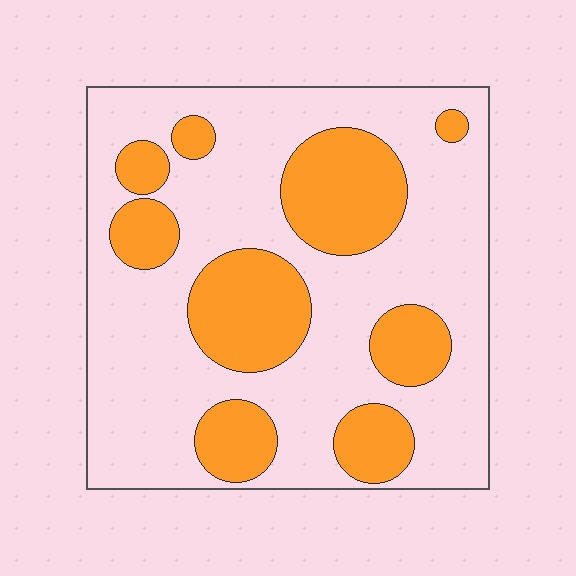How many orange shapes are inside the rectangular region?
9.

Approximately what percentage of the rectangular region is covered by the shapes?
Approximately 30%.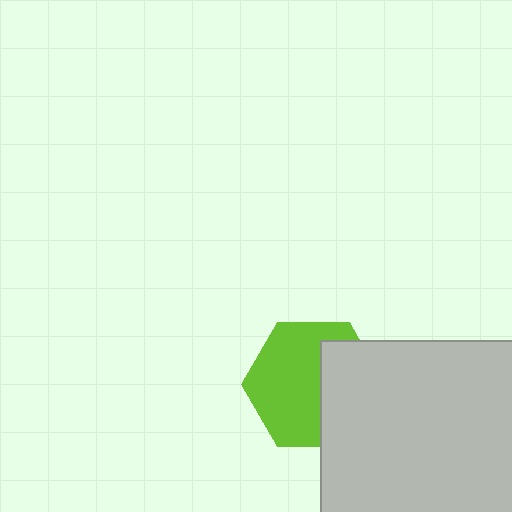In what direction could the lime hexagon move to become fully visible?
The lime hexagon could move left. That would shift it out from behind the light gray square entirely.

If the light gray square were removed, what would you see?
You would see the complete lime hexagon.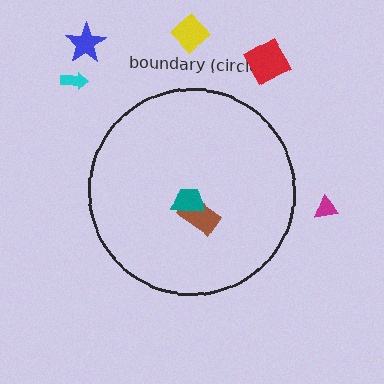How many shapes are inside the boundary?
2 inside, 5 outside.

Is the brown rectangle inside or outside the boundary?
Inside.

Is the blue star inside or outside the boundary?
Outside.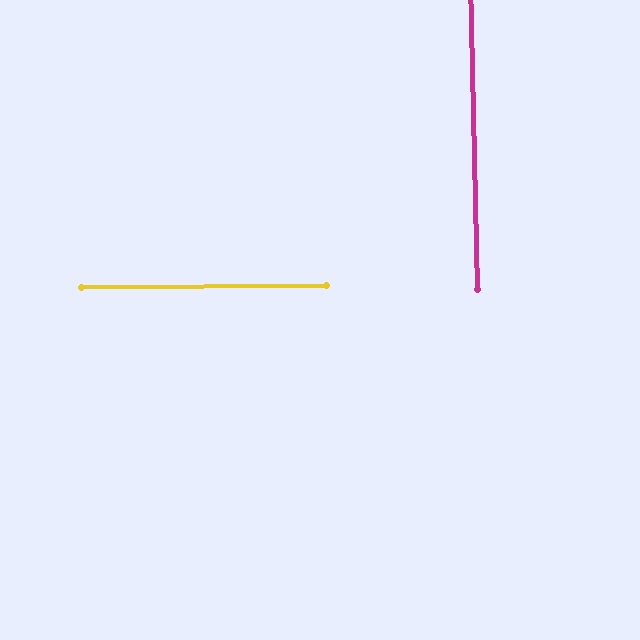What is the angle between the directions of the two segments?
Approximately 89 degrees.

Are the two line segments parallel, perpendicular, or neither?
Perpendicular — they meet at approximately 89°.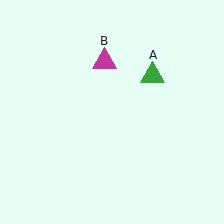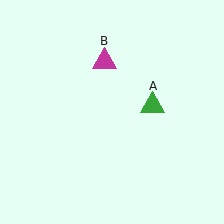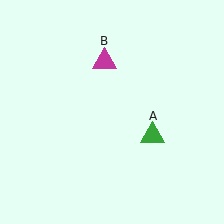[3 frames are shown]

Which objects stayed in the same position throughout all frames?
Magenta triangle (object B) remained stationary.